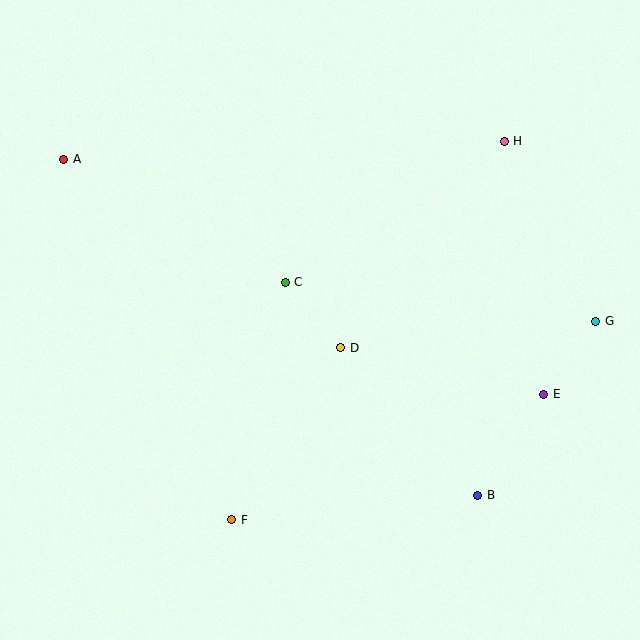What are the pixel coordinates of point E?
Point E is at (544, 394).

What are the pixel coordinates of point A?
Point A is at (64, 159).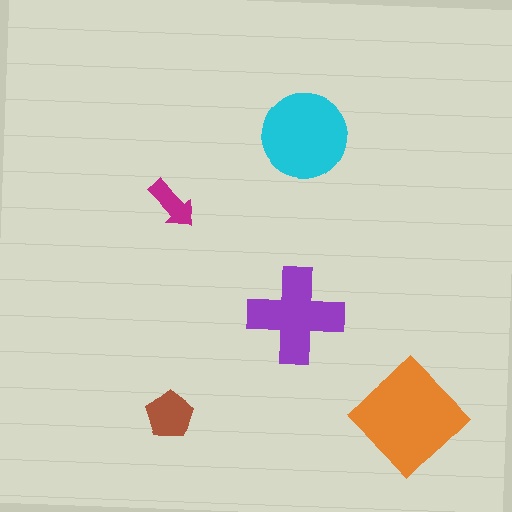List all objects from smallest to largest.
The magenta arrow, the brown pentagon, the purple cross, the cyan circle, the orange diamond.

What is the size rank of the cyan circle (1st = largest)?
2nd.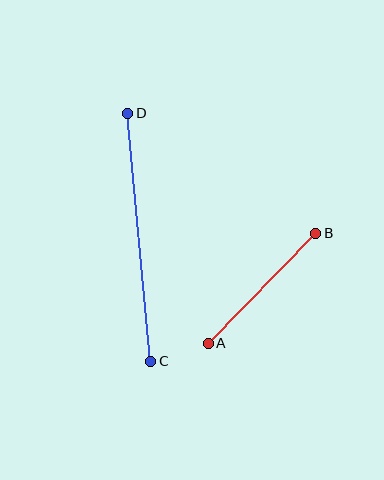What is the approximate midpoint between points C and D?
The midpoint is at approximately (139, 237) pixels.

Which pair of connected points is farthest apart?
Points C and D are farthest apart.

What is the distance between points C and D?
The distance is approximately 249 pixels.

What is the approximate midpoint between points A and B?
The midpoint is at approximately (262, 288) pixels.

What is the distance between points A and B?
The distance is approximately 154 pixels.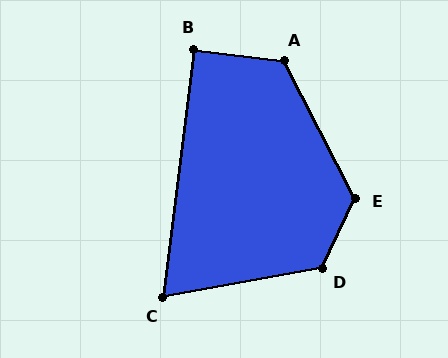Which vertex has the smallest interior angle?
C, at approximately 73 degrees.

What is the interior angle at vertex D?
Approximately 125 degrees (obtuse).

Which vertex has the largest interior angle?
E, at approximately 127 degrees.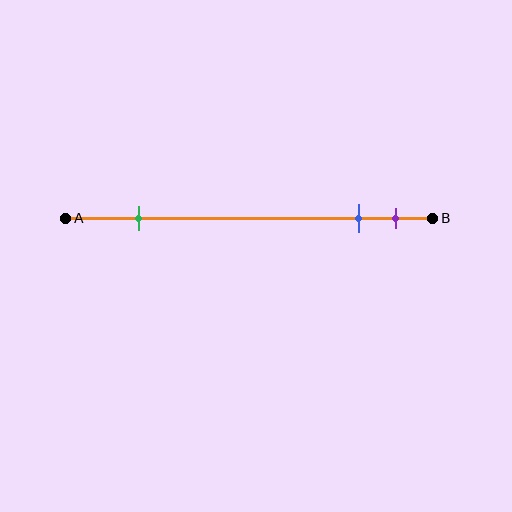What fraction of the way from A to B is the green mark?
The green mark is approximately 20% (0.2) of the way from A to B.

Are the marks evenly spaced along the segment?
No, the marks are not evenly spaced.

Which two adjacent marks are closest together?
The blue and purple marks are the closest adjacent pair.